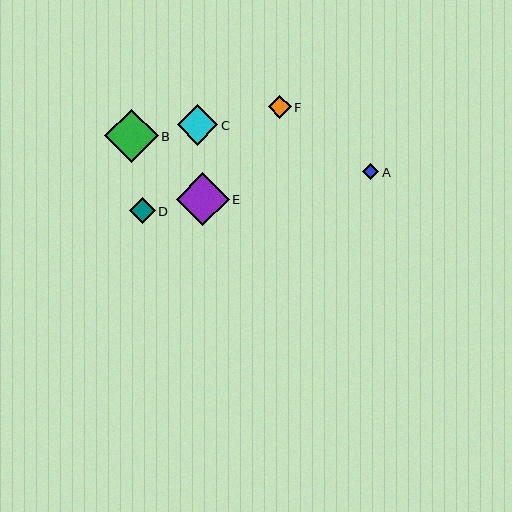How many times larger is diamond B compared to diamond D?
Diamond B is approximately 2.1 times the size of diamond D.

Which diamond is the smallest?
Diamond A is the smallest with a size of approximately 17 pixels.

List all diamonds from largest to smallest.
From largest to smallest: B, E, C, D, F, A.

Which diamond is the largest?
Diamond B is the largest with a size of approximately 54 pixels.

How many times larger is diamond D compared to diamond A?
Diamond D is approximately 1.6 times the size of diamond A.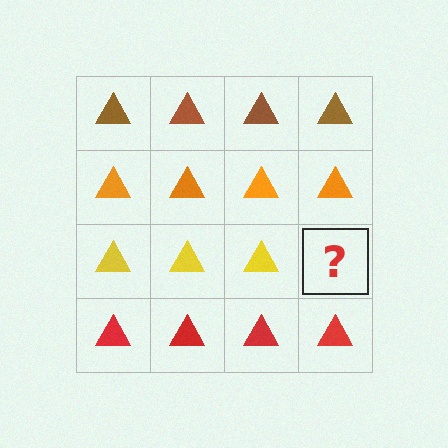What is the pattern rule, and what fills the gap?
The rule is that each row has a consistent color. The gap should be filled with a yellow triangle.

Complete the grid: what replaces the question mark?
The question mark should be replaced with a yellow triangle.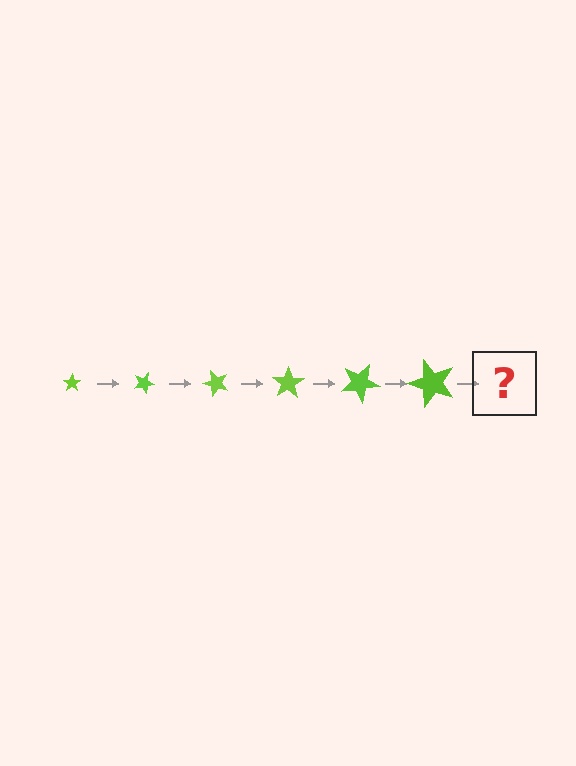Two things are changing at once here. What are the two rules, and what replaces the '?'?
The two rules are that the star grows larger each step and it rotates 25 degrees each step. The '?' should be a star, larger than the previous one and rotated 150 degrees from the start.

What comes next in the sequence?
The next element should be a star, larger than the previous one and rotated 150 degrees from the start.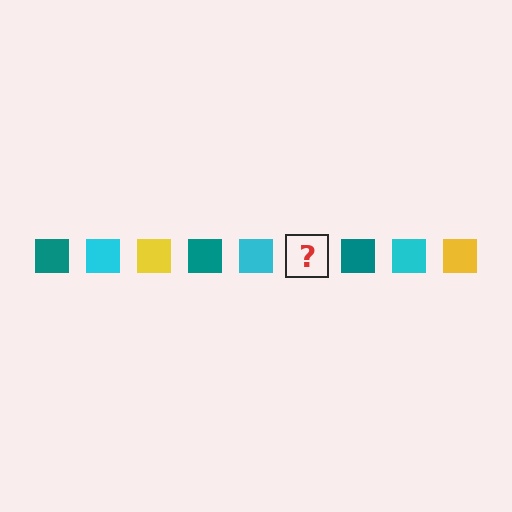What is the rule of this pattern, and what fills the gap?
The rule is that the pattern cycles through teal, cyan, yellow squares. The gap should be filled with a yellow square.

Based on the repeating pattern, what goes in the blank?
The blank should be a yellow square.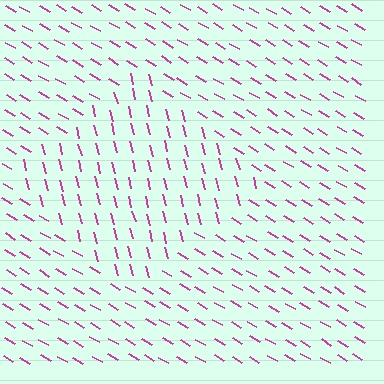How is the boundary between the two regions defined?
The boundary is defined purely by a change in line orientation (approximately 45 degrees difference). All lines are the same color and thickness.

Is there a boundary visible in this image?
Yes, there is a texture boundary formed by a change in line orientation.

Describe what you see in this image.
The image is filled with small magenta line segments. A diamond region in the image has lines oriented differently from the surrounding lines, creating a visible texture boundary.